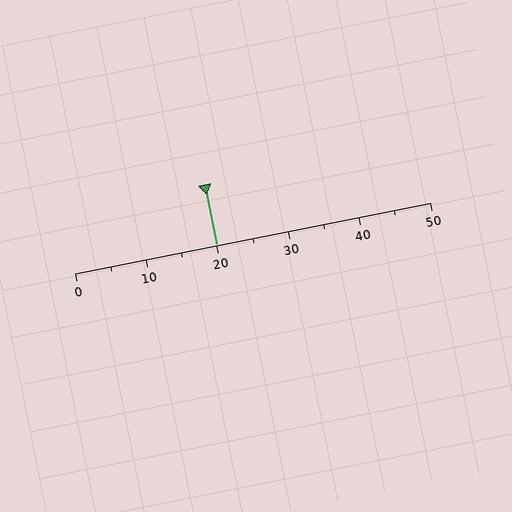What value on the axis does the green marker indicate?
The marker indicates approximately 20.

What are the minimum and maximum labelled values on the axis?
The axis runs from 0 to 50.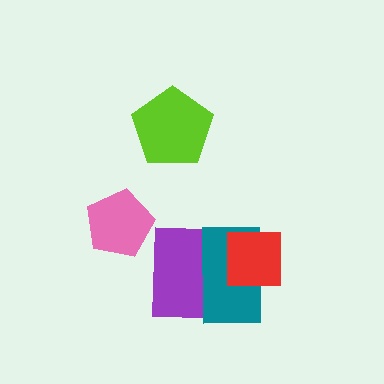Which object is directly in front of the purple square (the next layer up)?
The teal rectangle is directly in front of the purple square.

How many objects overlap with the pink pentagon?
0 objects overlap with the pink pentagon.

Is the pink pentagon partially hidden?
No, no other shape covers it.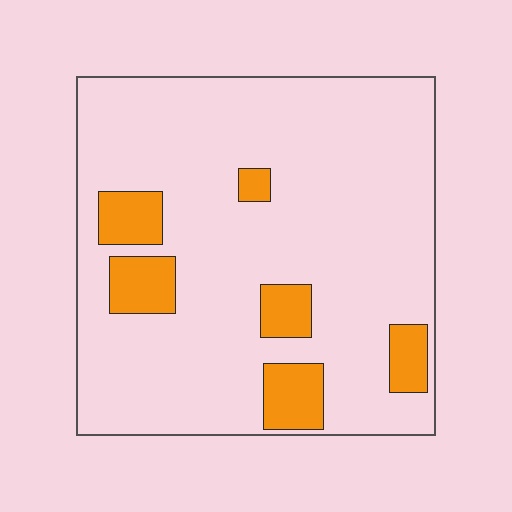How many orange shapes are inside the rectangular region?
6.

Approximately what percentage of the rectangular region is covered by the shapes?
Approximately 15%.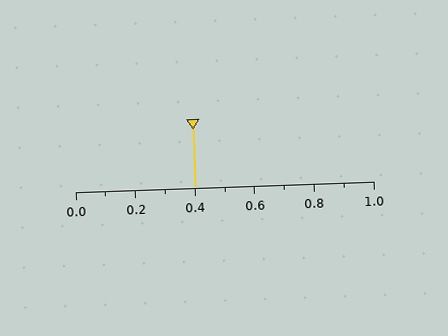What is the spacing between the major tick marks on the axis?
The major ticks are spaced 0.2 apart.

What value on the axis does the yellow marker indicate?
The marker indicates approximately 0.4.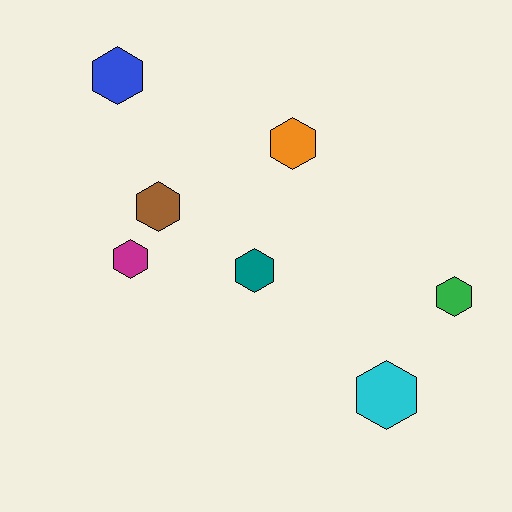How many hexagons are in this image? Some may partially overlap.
There are 7 hexagons.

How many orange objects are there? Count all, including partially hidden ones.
There is 1 orange object.